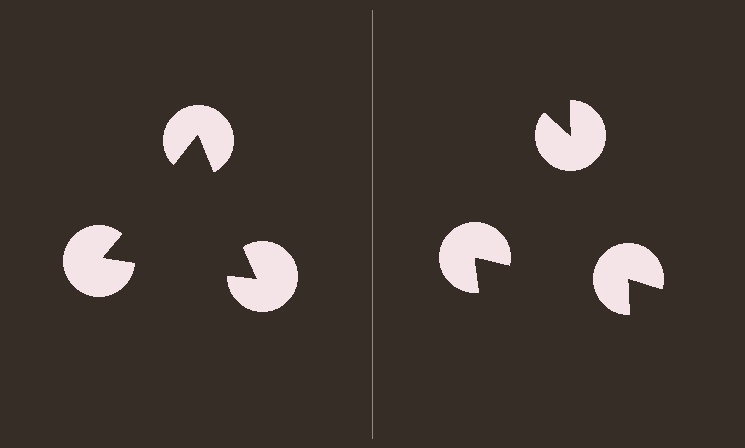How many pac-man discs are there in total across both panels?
6 — 3 on each side.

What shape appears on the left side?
An illusory triangle.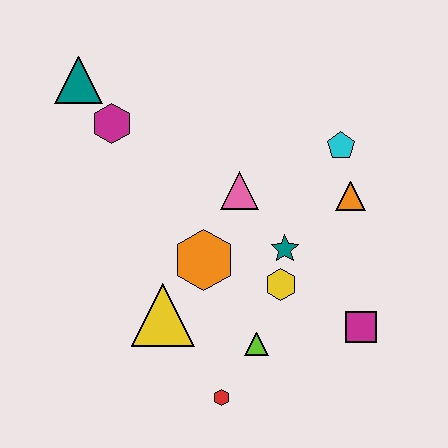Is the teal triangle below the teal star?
No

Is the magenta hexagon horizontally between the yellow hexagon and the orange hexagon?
No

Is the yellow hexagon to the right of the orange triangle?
No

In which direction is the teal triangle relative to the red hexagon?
The teal triangle is above the red hexagon.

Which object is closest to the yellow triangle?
The orange hexagon is closest to the yellow triangle.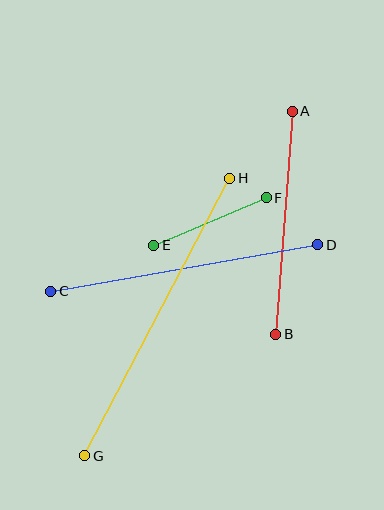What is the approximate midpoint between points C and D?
The midpoint is at approximately (184, 268) pixels.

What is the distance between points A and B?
The distance is approximately 224 pixels.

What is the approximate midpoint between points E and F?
The midpoint is at approximately (210, 222) pixels.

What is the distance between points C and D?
The distance is approximately 271 pixels.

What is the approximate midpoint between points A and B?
The midpoint is at approximately (284, 223) pixels.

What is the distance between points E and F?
The distance is approximately 122 pixels.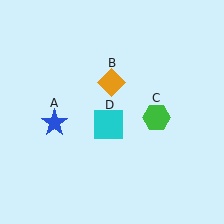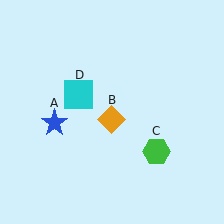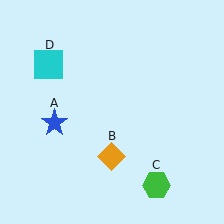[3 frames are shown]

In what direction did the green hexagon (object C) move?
The green hexagon (object C) moved down.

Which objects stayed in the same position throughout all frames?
Blue star (object A) remained stationary.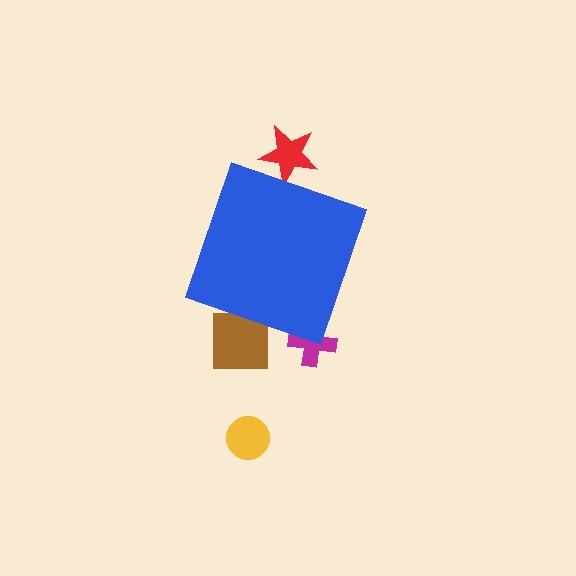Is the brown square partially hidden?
Yes, the brown square is partially hidden behind the blue diamond.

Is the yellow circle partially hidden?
No, the yellow circle is fully visible.